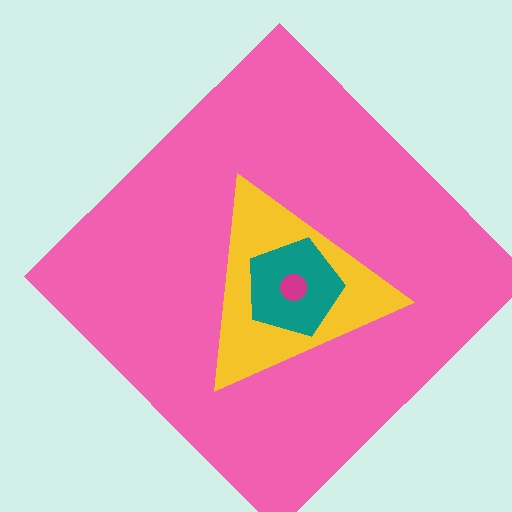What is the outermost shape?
The pink diamond.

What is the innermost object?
The magenta circle.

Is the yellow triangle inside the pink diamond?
Yes.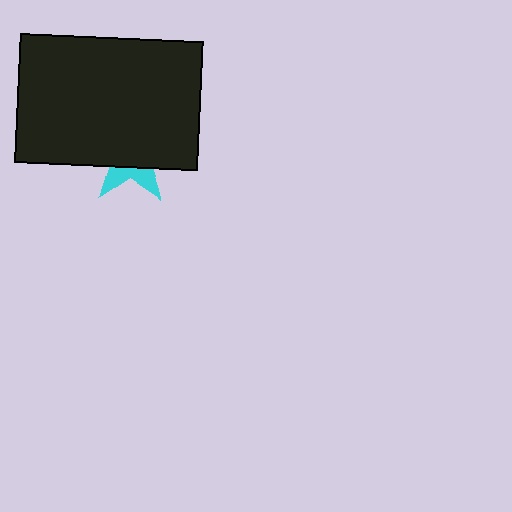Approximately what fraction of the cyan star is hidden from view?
Roughly 69% of the cyan star is hidden behind the black rectangle.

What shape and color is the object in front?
The object in front is a black rectangle.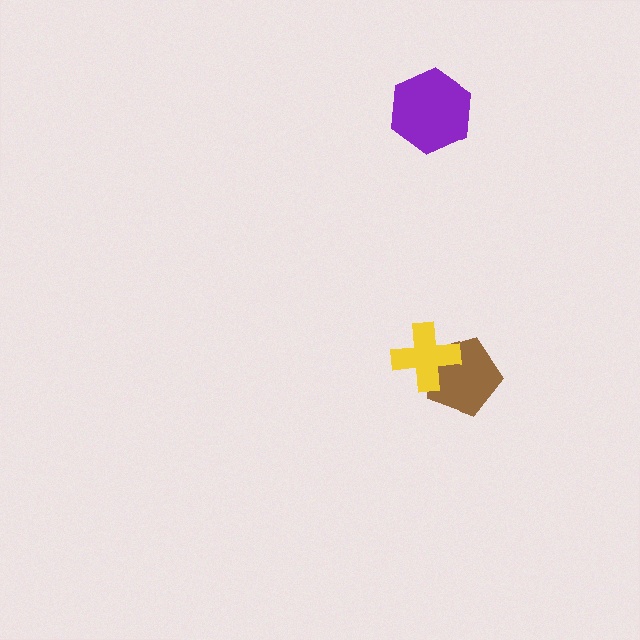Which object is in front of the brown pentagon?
The yellow cross is in front of the brown pentagon.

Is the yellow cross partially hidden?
No, no other shape covers it.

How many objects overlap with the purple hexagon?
0 objects overlap with the purple hexagon.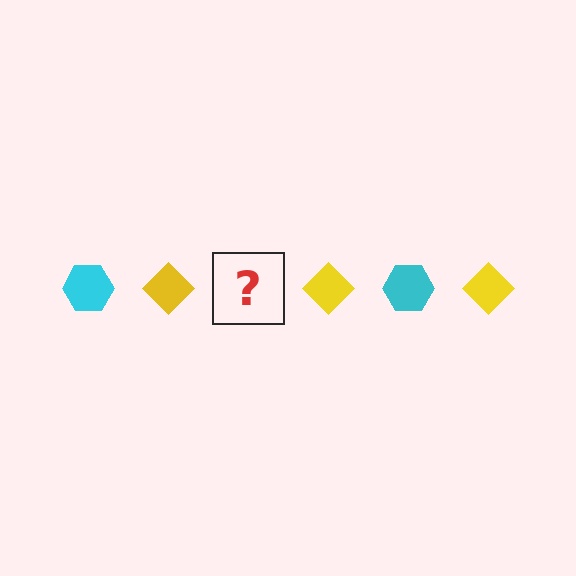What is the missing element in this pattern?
The missing element is a cyan hexagon.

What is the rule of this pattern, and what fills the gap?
The rule is that the pattern alternates between cyan hexagon and yellow diamond. The gap should be filled with a cyan hexagon.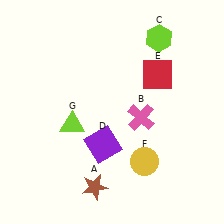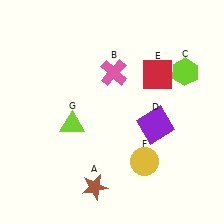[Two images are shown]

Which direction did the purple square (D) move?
The purple square (D) moved right.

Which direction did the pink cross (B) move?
The pink cross (B) moved up.